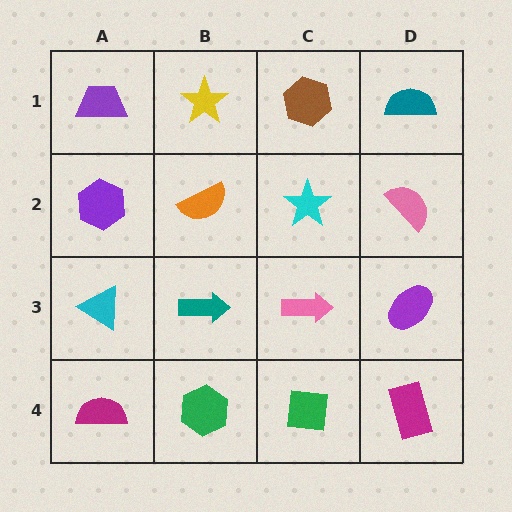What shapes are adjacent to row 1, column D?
A pink semicircle (row 2, column D), a brown hexagon (row 1, column C).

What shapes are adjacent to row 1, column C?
A cyan star (row 2, column C), a yellow star (row 1, column B), a teal semicircle (row 1, column D).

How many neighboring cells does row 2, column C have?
4.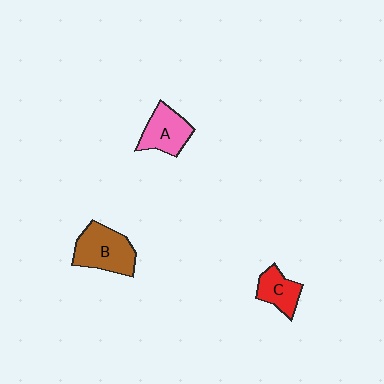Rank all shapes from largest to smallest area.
From largest to smallest: B (brown), A (pink), C (red).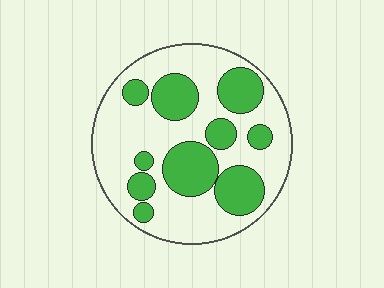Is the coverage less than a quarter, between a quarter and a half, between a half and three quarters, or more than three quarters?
Between a quarter and a half.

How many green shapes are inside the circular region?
10.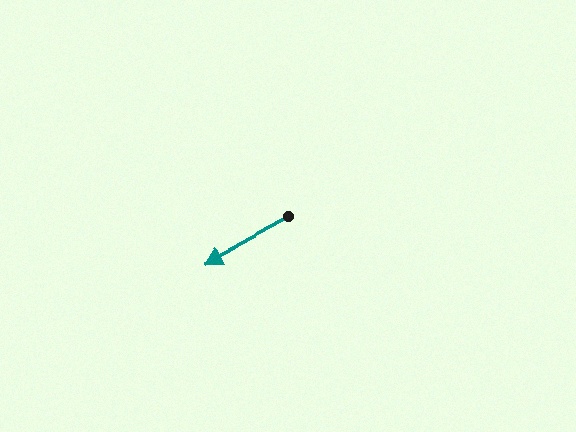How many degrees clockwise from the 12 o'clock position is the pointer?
Approximately 241 degrees.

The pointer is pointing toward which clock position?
Roughly 8 o'clock.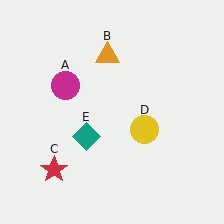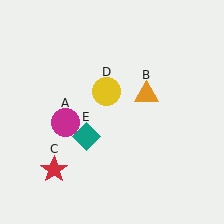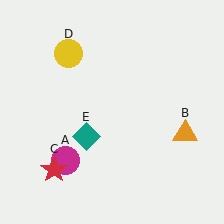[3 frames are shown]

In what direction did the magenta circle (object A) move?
The magenta circle (object A) moved down.